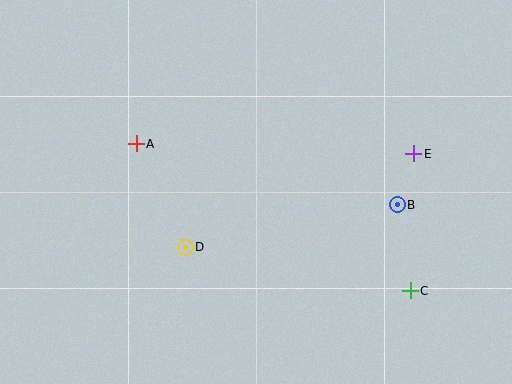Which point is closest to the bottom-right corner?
Point C is closest to the bottom-right corner.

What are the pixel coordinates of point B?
Point B is at (397, 205).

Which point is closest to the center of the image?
Point D at (185, 247) is closest to the center.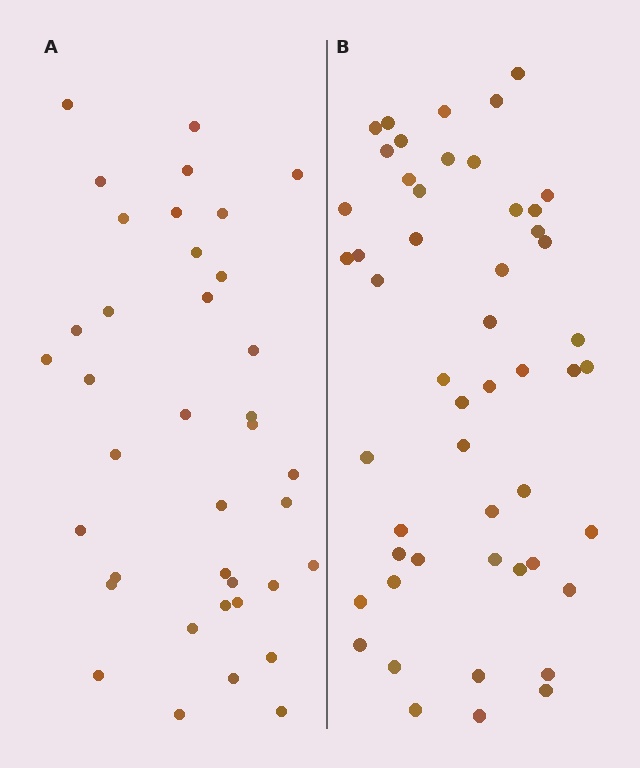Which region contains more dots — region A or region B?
Region B (the right region) has more dots.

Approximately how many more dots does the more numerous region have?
Region B has approximately 15 more dots than region A.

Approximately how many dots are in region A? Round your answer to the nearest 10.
About 40 dots. (The exact count is 38, which rounds to 40.)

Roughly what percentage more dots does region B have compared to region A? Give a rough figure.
About 35% more.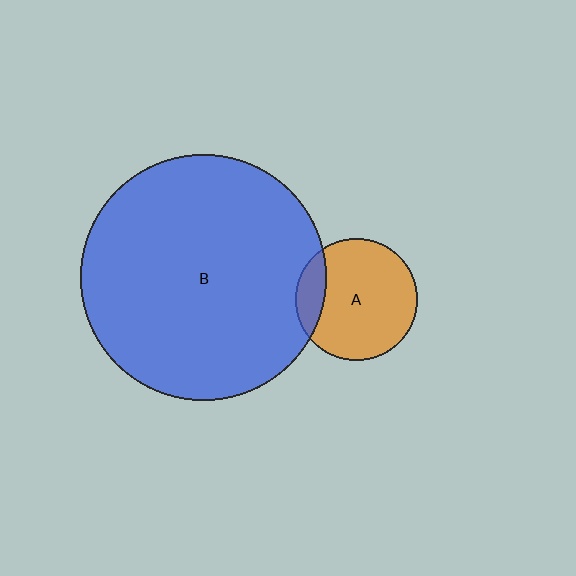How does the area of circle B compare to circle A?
Approximately 4.1 times.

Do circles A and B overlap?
Yes.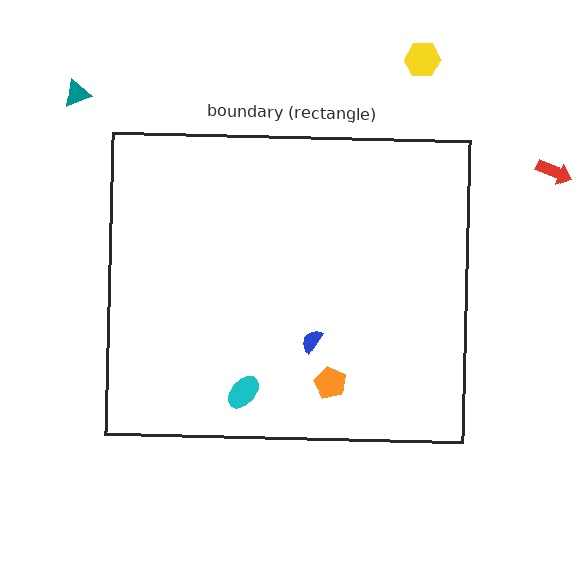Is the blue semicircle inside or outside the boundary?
Inside.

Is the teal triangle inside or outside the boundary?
Outside.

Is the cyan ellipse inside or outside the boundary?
Inside.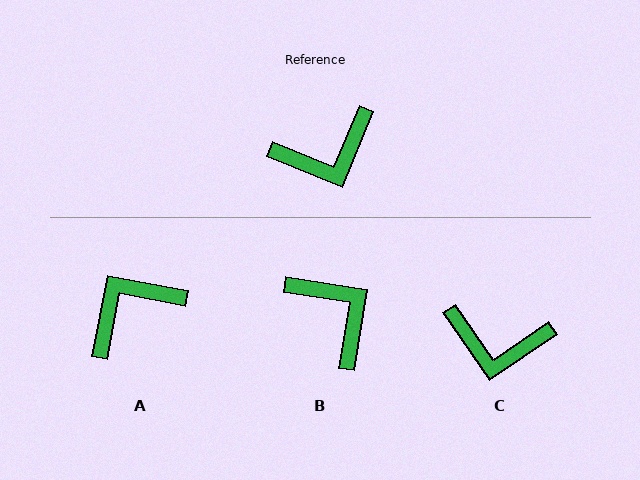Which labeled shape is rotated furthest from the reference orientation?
A, about 168 degrees away.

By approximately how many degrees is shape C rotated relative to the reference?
Approximately 33 degrees clockwise.